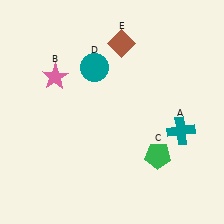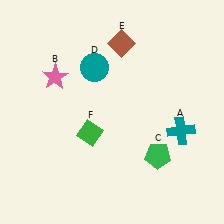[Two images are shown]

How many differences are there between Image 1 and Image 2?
There is 1 difference between the two images.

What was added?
A green diamond (F) was added in Image 2.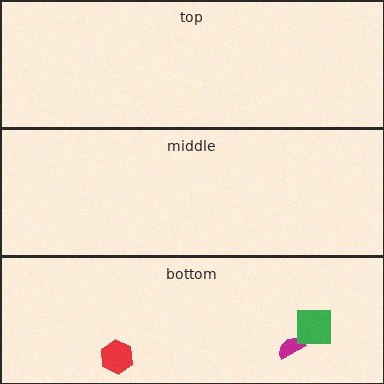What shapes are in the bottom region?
The magenta semicircle, the red hexagon, the green square.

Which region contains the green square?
The bottom region.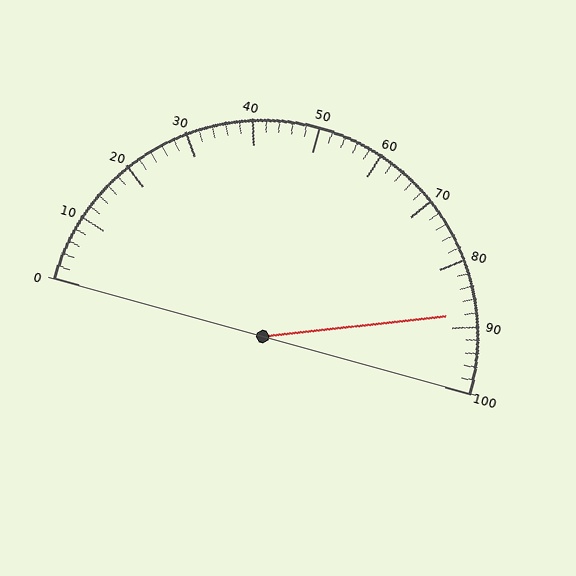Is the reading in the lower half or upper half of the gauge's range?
The reading is in the upper half of the range (0 to 100).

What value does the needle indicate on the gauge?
The needle indicates approximately 88.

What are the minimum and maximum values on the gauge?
The gauge ranges from 0 to 100.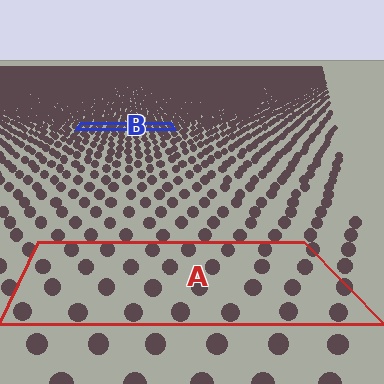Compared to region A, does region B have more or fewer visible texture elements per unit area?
Region B has more texture elements per unit area — they are packed more densely because it is farther away.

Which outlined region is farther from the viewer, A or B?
Region B is farther from the viewer — the texture elements inside it appear smaller and more densely packed.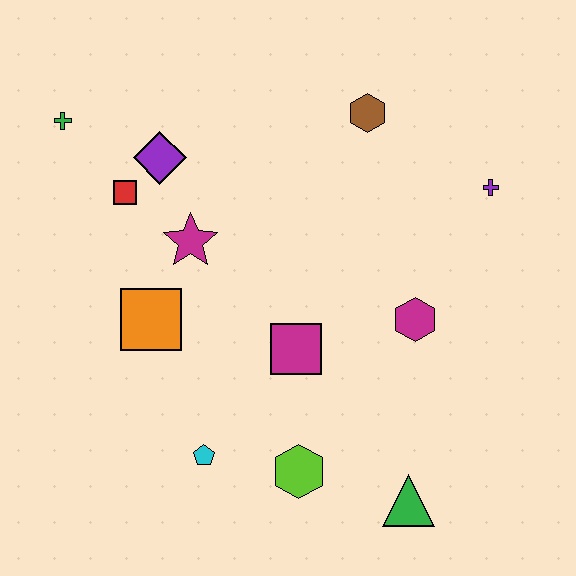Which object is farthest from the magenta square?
The green cross is farthest from the magenta square.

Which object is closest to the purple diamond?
The red square is closest to the purple diamond.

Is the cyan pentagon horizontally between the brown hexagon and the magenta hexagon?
No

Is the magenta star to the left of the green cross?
No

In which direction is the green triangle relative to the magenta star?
The green triangle is below the magenta star.